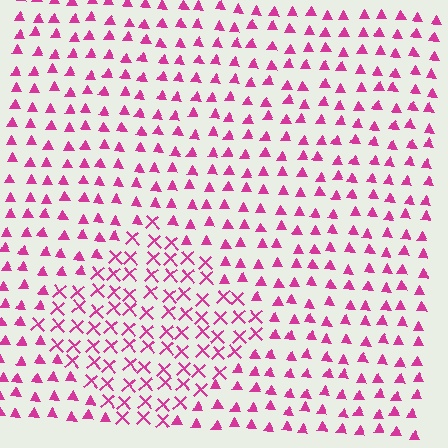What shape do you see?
I see a diamond.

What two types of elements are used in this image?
The image uses X marks inside the diamond region and triangles outside it.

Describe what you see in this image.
The image is filled with small magenta elements arranged in a uniform grid. A diamond-shaped region contains X marks, while the surrounding area contains triangles. The boundary is defined purely by the change in element shape.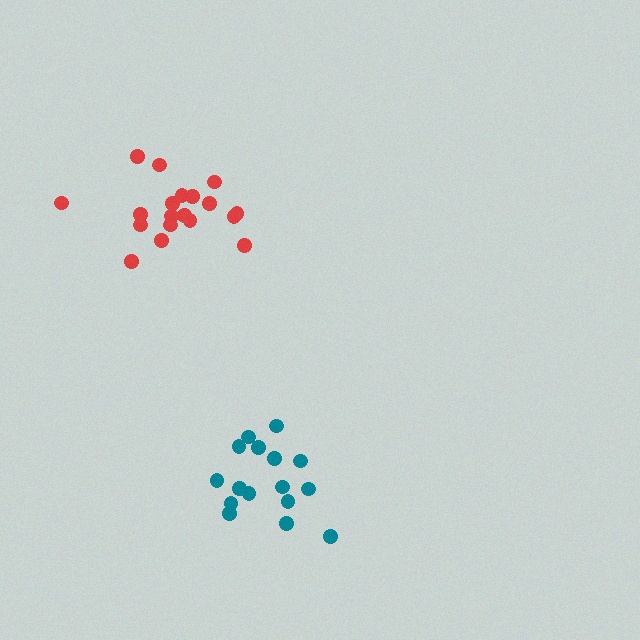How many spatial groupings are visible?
There are 2 spatial groupings.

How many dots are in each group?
Group 1: 20 dots, Group 2: 16 dots (36 total).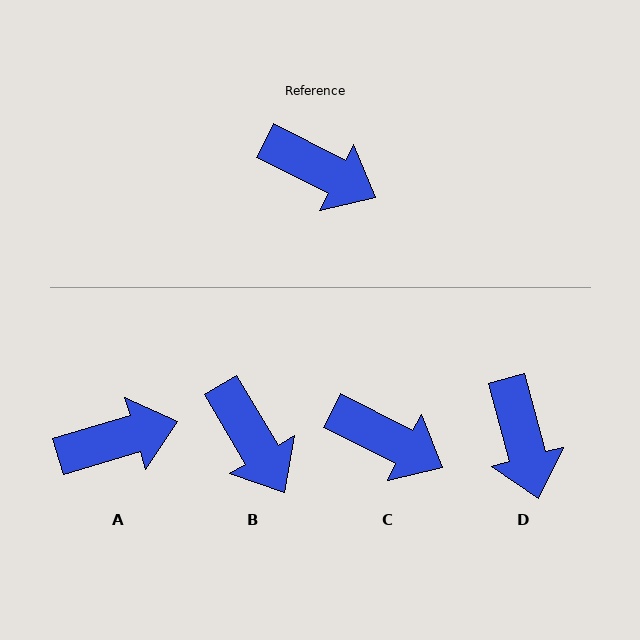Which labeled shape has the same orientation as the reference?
C.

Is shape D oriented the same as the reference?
No, it is off by about 48 degrees.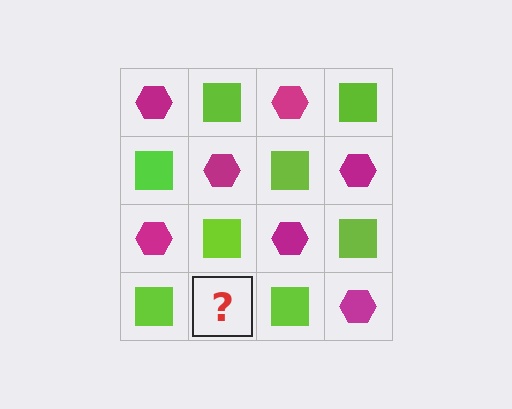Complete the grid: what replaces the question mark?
The question mark should be replaced with a magenta hexagon.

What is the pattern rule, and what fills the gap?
The rule is that it alternates magenta hexagon and lime square in a checkerboard pattern. The gap should be filled with a magenta hexagon.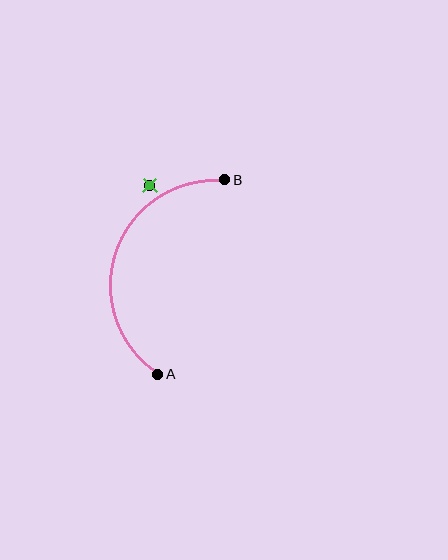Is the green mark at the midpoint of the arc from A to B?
No — the green mark does not lie on the arc at all. It sits slightly outside the curve.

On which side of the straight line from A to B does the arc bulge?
The arc bulges to the left of the straight line connecting A and B.